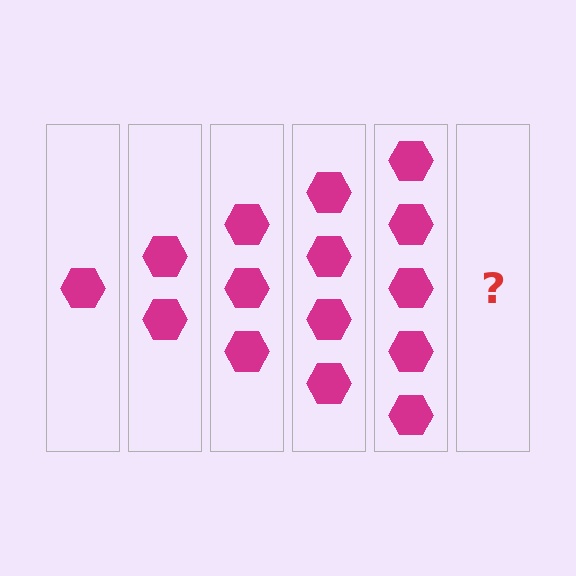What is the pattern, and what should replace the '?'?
The pattern is that each step adds one more hexagon. The '?' should be 6 hexagons.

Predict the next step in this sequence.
The next step is 6 hexagons.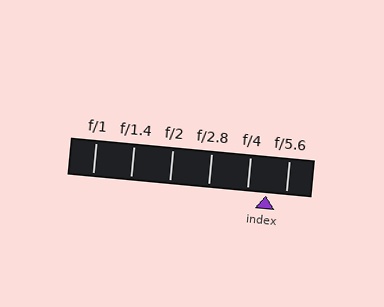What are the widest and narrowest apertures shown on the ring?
The widest aperture shown is f/1 and the narrowest is f/5.6.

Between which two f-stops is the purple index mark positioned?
The index mark is between f/4 and f/5.6.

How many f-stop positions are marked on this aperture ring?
There are 6 f-stop positions marked.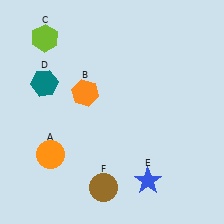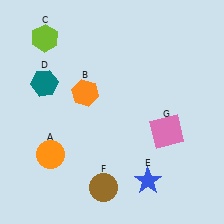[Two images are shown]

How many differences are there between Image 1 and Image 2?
There is 1 difference between the two images.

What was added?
A pink square (G) was added in Image 2.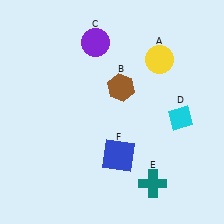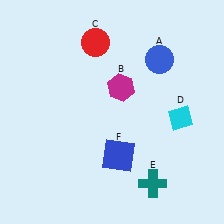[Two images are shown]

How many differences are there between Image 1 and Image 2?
There are 3 differences between the two images.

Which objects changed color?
A changed from yellow to blue. B changed from brown to magenta. C changed from purple to red.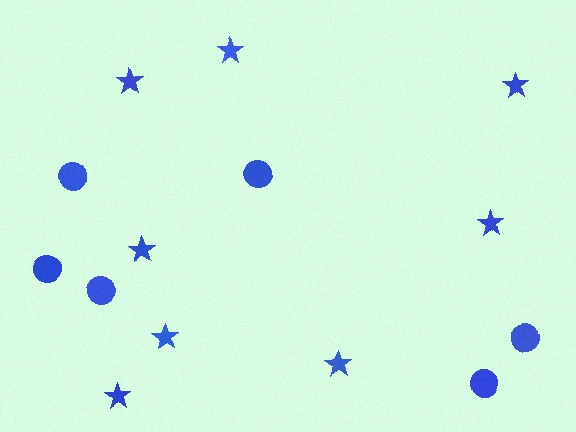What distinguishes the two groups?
There are 2 groups: one group of circles (6) and one group of stars (8).